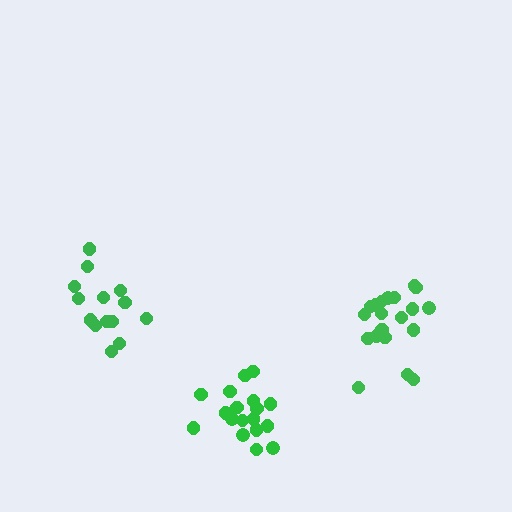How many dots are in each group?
Group 1: 19 dots, Group 2: 14 dots, Group 3: 20 dots (53 total).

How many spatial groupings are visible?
There are 3 spatial groupings.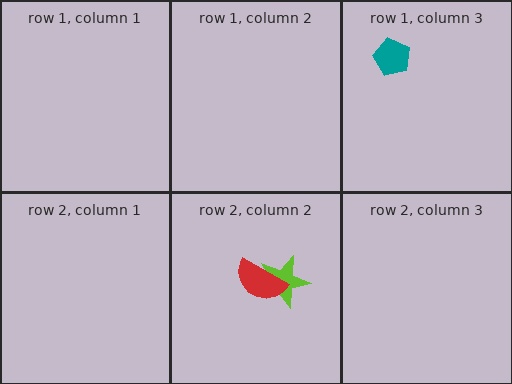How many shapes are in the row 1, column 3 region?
1.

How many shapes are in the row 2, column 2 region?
2.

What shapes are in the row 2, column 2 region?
The lime star, the red semicircle.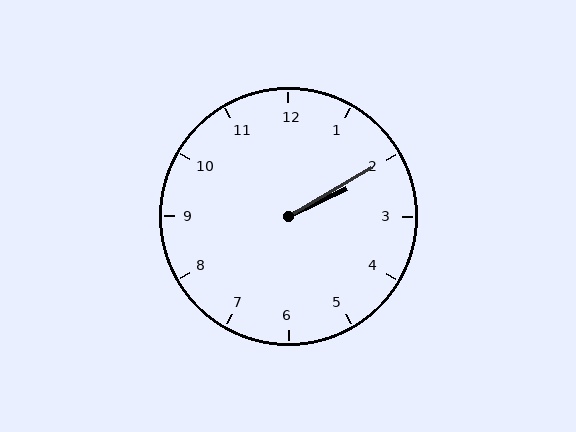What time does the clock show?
2:10.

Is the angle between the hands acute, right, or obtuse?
It is acute.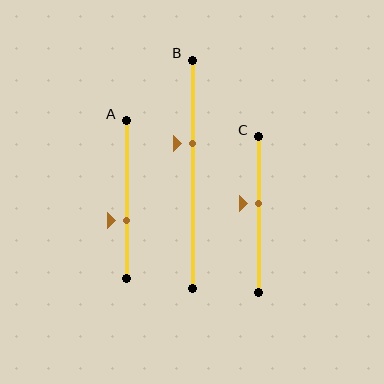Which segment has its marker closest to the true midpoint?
Segment C has its marker closest to the true midpoint.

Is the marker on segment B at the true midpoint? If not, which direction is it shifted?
No, the marker on segment B is shifted upward by about 13% of the segment length.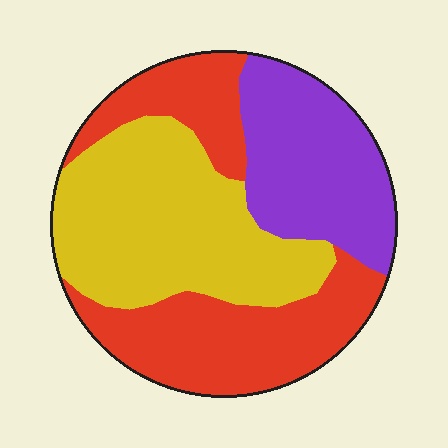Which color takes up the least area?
Purple, at roughly 25%.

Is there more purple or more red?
Red.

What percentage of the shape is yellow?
Yellow takes up about three eighths (3/8) of the shape.